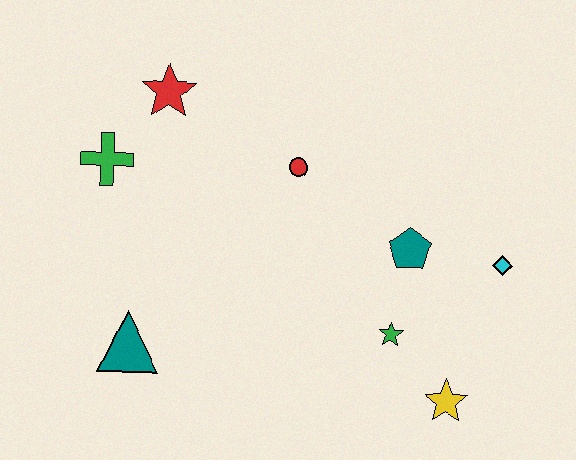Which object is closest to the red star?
The green cross is closest to the red star.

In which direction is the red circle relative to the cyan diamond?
The red circle is to the left of the cyan diamond.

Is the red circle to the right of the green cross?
Yes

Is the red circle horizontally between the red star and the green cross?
No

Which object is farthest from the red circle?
The yellow star is farthest from the red circle.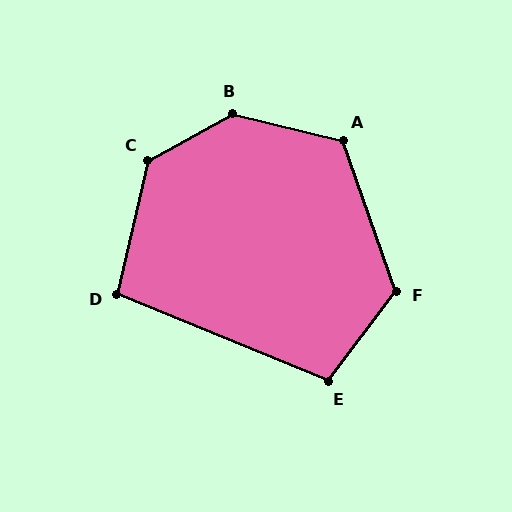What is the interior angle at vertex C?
Approximately 132 degrees (obtuse).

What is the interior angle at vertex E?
Approximately 105 degrees (obtuse).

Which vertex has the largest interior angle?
B, at approximately 137 degrees.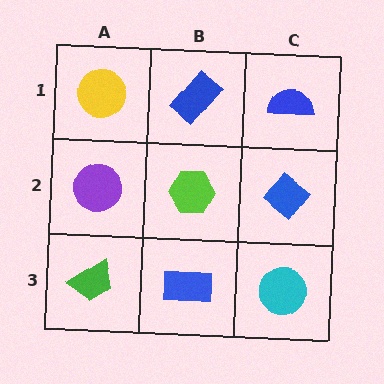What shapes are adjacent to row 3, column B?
A lime hexagon (row 2, column B), a green trapezoid (row 3, column A), a cyan circle (row 3, column C).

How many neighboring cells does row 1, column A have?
2.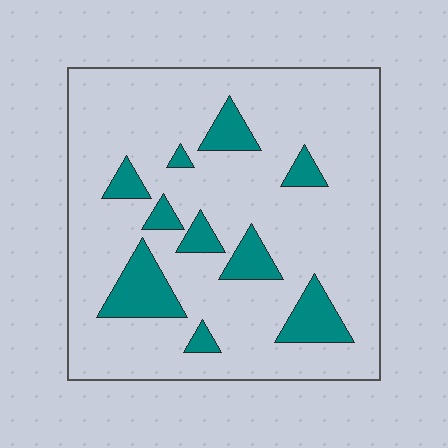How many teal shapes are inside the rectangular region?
10.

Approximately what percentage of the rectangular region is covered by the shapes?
Approximately 15%.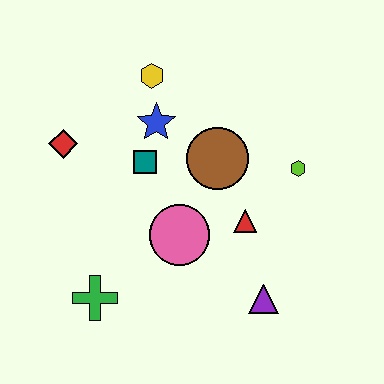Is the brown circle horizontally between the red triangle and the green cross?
Yes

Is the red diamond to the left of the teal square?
Yes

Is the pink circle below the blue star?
Yes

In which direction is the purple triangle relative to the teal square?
The purple triangle is below the teal square.